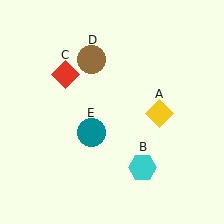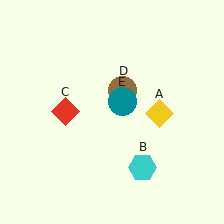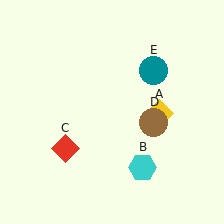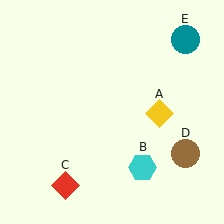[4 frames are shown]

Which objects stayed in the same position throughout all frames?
Yellow diamond (object A) and cyan hexagon (object B) remained stationary.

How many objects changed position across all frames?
3 objects changed position: red diamond (object C), brown circle (object D), teal circle (object E).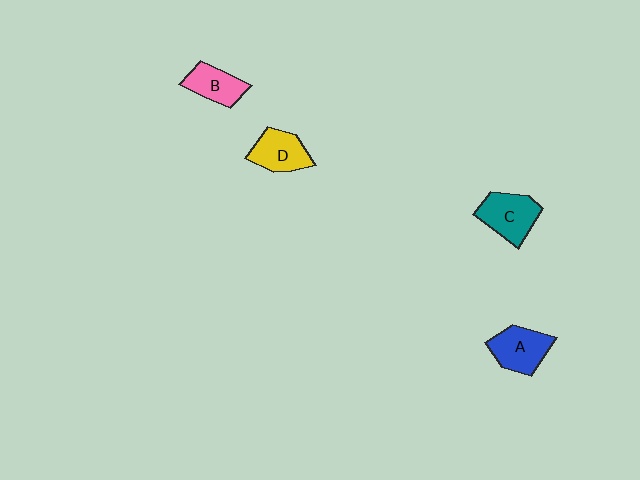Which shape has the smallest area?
Shape B (pink).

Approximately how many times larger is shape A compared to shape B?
Approximately 1.3 times.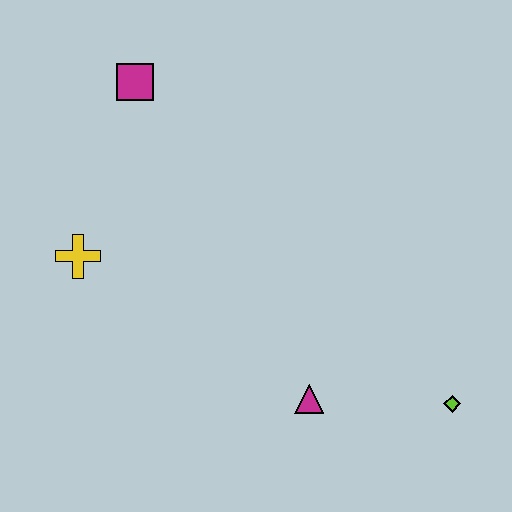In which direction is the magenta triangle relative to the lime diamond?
The magenta triangle is to the left of the lime diamond.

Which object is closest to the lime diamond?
The magenta triangle is closest to the lime diamond.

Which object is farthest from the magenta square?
The lime diamond is farthest from the magenta square.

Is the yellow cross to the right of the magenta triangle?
No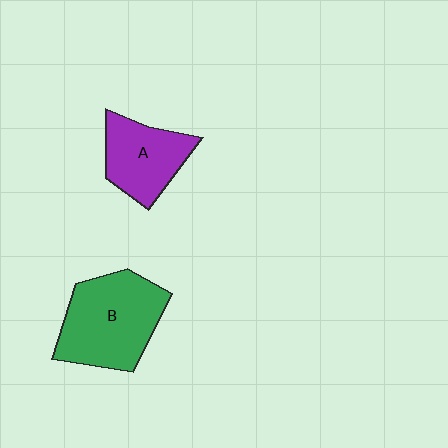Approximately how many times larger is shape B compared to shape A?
Approximately 1.5 times.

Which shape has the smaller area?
Shape A (purple).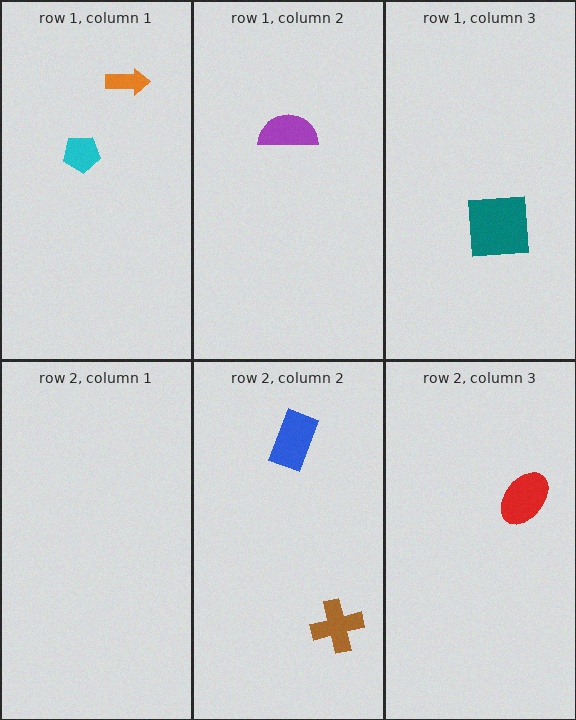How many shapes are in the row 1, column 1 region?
2.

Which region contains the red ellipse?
The row 2, column 3 region.